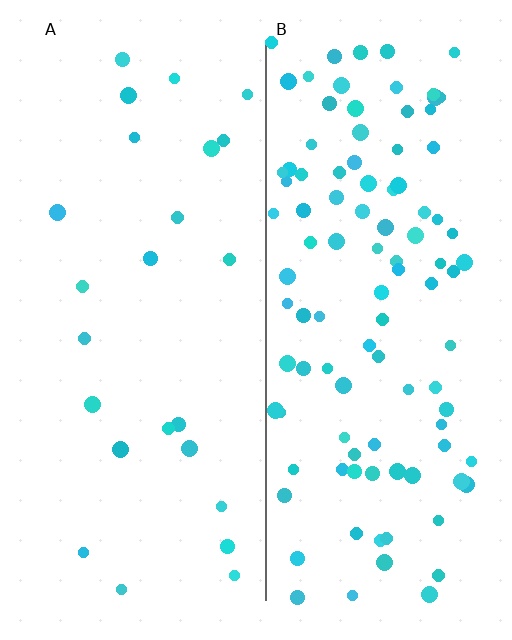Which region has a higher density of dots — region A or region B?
B (the right).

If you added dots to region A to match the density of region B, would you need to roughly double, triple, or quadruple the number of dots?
Approximately quadruple.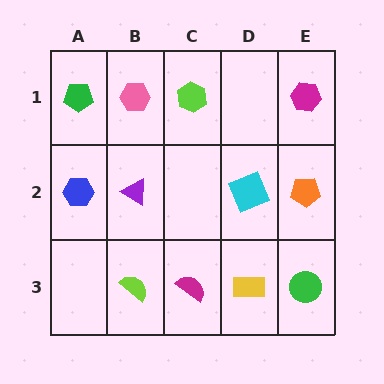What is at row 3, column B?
A lime semicircle.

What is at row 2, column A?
A blue hexagon.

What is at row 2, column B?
A purple triangle.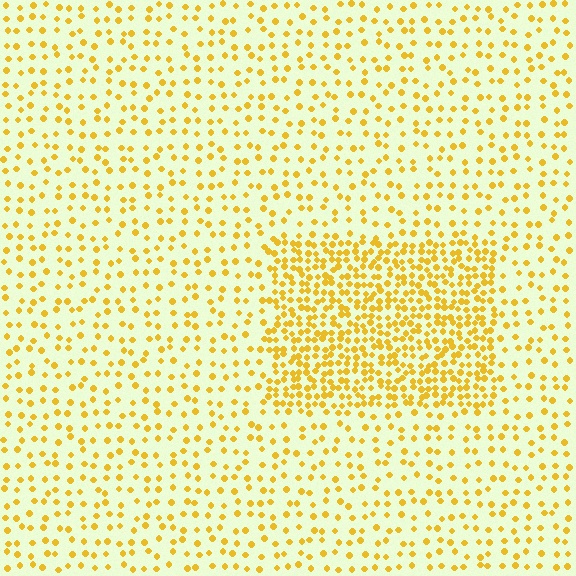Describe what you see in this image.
The image contains small yellow elements arranged at two different densities. A rectangle-shaped region is visible where the elements are more densely packed than the surrounding area.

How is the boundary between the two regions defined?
The boundary is defined by a change in element density (approximately 2.5x ratio). All elements are the same color, size, and shape.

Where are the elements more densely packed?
The elements are more densely packed inside the rectangle boundary.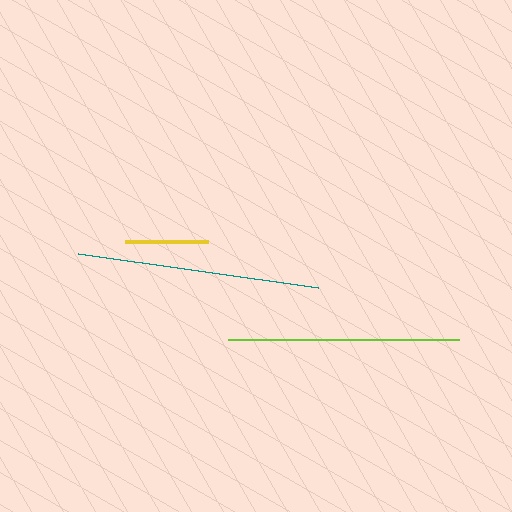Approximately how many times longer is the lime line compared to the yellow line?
The lime line is approximately 2.8 times the length of the yellow line.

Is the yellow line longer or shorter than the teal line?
The teal line is longer than the yellow line.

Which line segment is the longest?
The teal line is the longest at approximately 242 pixels.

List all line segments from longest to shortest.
From longest to shortest: teal, lime, yellow.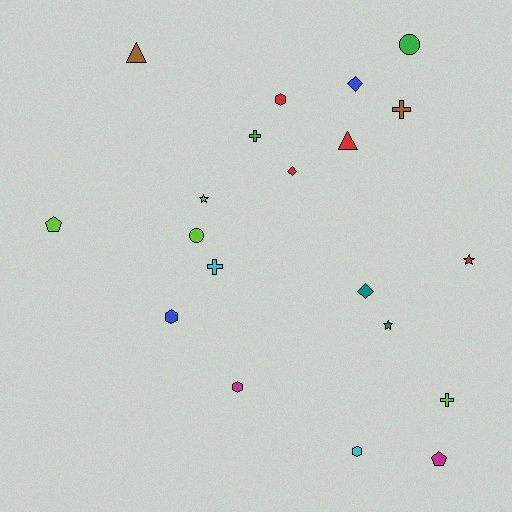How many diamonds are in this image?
There are 3 diamonds.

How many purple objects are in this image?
There are no purple objects.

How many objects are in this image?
There are 20 objects.